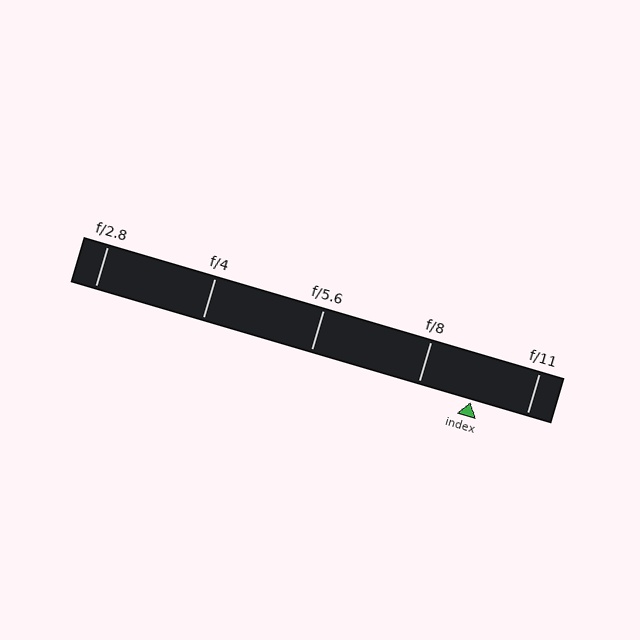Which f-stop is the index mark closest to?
The index mark is closest to f/8.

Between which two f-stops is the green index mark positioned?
The index mark is between f/8 and f/11.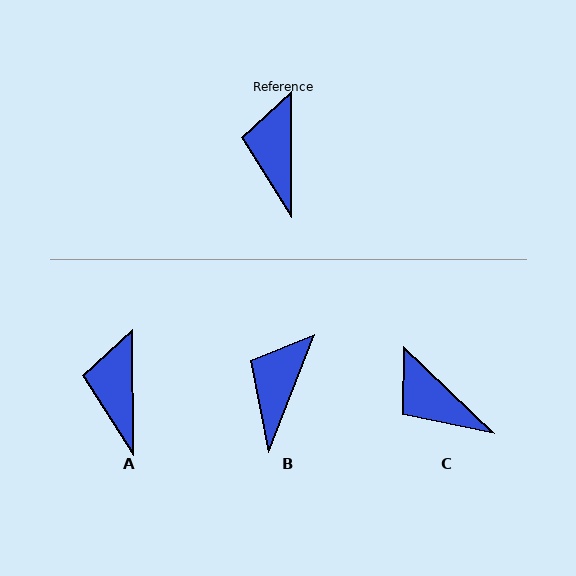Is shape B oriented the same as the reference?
No, it is off by about 21 degrees.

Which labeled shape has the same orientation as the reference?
A.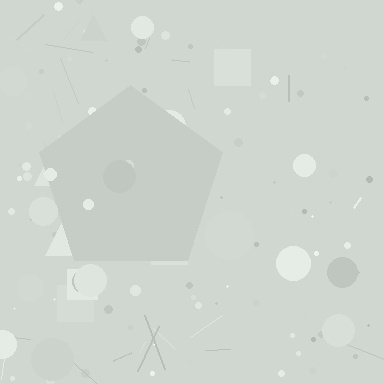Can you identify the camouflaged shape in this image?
The camouflaged shape is a pentagon.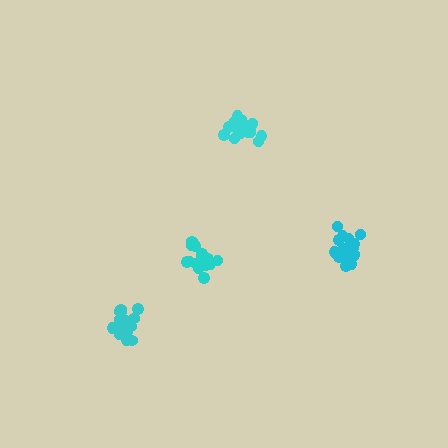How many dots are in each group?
Group 1: 21 dots, Group 2: 17 dots, Group 3: 21 dots, Group 4: 20 dots (79 total).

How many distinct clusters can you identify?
There are 4 distinct clusters.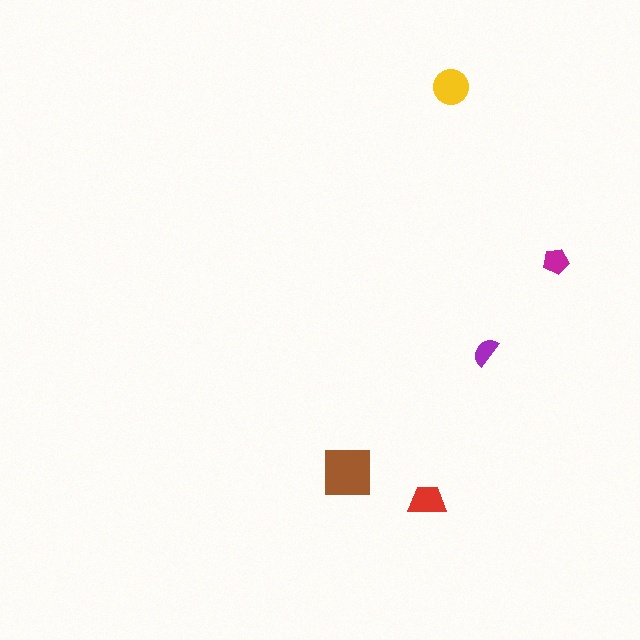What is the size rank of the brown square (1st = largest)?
1st.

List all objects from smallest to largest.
The purple semicircle, the magenta pentagon, the red trapezoid, the yellow circle, the brown square.